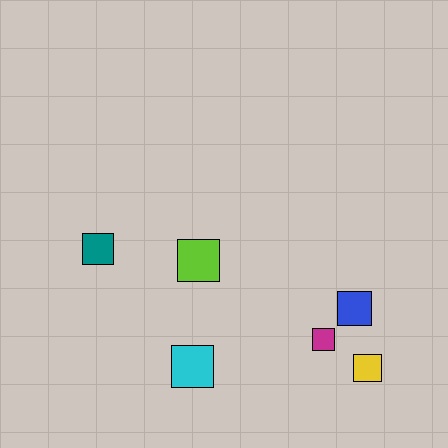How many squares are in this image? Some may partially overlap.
There are 6 squares.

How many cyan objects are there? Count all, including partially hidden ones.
There is 1 cyan object.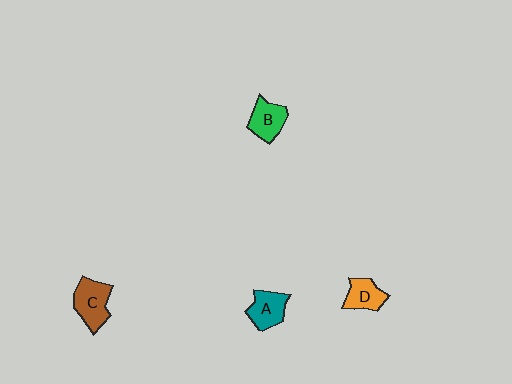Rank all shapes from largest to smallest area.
From largest to smallest: C (brown), A (teal), B (green), D (orange).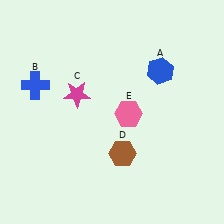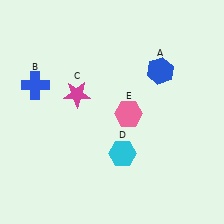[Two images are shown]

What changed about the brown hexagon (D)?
In Image 1, D is brown. In Image 2, it changed to cyan.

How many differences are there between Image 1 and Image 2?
There is 1 difference between the two images.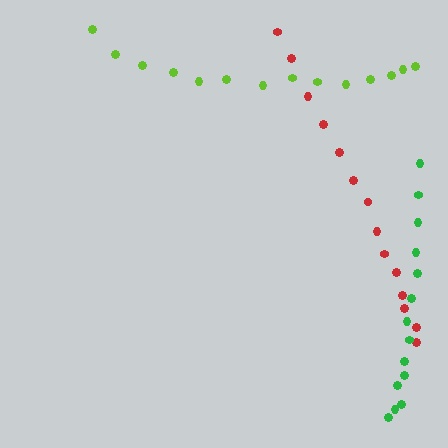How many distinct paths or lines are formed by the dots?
There are 3 distinct paths.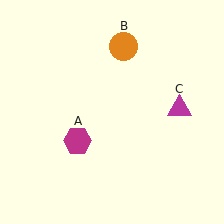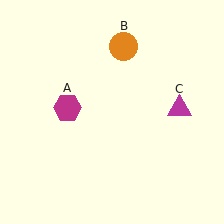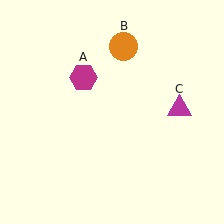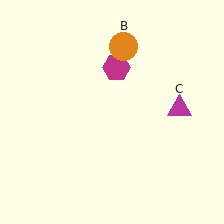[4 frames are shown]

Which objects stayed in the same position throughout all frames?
Orange circle (object B) and magenta triangle (object C) remained stationary.